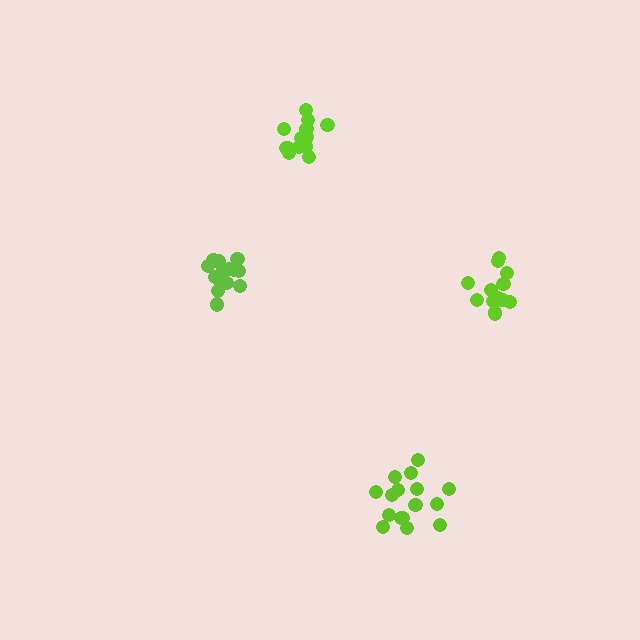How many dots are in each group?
Group 1: 15 dots, Group 2: 13 dots, Group 3: 13 dots, Group 4: 16 dots (57 total).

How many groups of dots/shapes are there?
There are 4 groups.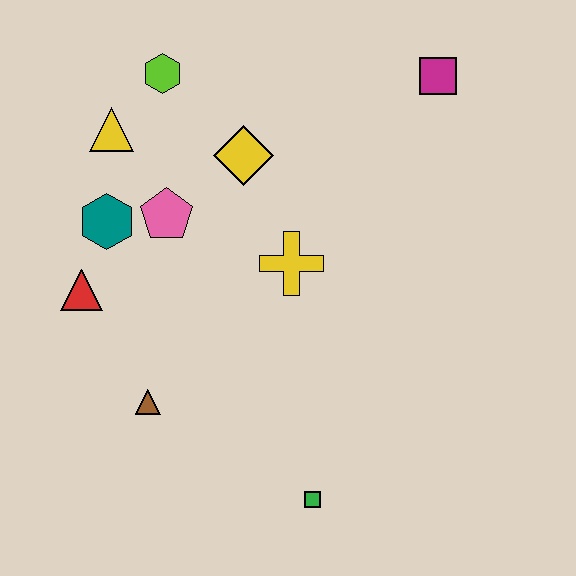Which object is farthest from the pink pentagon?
The green square is farthest from the pink pentagon.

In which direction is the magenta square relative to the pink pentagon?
The magenta square is to the right of the pink pentagon.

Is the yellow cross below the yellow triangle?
Yes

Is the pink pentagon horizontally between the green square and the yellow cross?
No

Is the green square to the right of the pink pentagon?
Yes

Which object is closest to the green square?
The brown triangle is closest to the green square.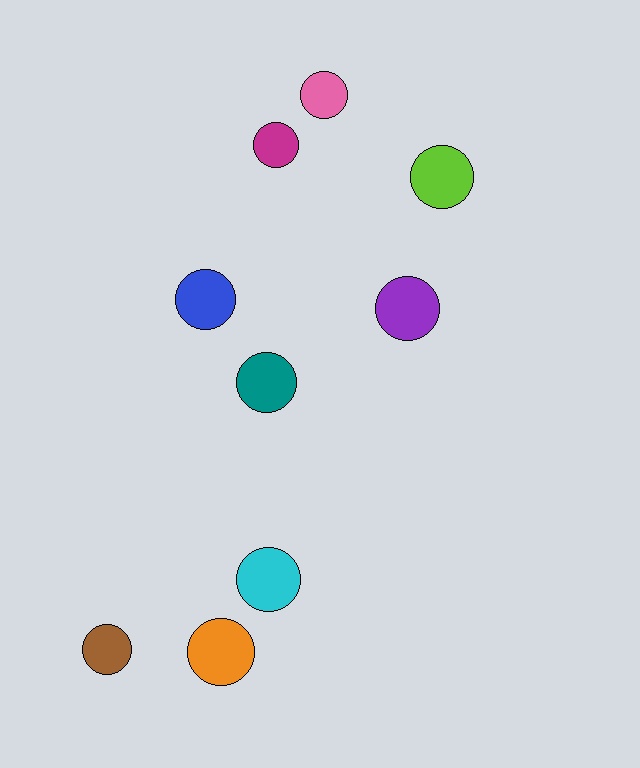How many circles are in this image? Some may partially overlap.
There are 9 circles.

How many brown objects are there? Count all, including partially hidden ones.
There is 1 brown object.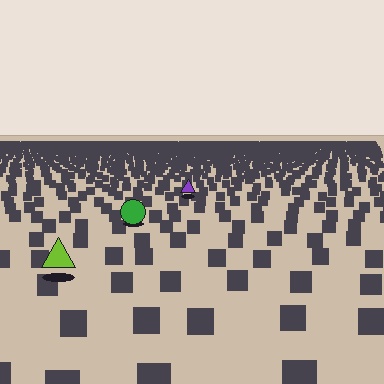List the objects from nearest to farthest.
From nearest to farthest: the lime triangle, the green circle, the purple triangle.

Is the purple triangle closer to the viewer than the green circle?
No. The green circle is closer — you can tell from the texture gradient: the ground texture is coarser near it.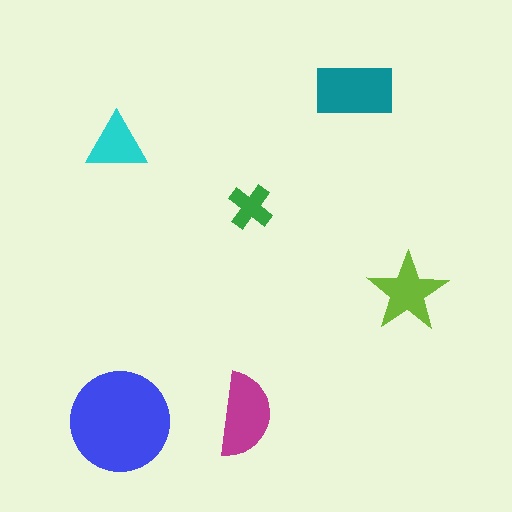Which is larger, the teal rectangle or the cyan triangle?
The teal rectangle.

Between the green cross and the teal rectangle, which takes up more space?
The teal rectangle.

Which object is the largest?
The blue circle.